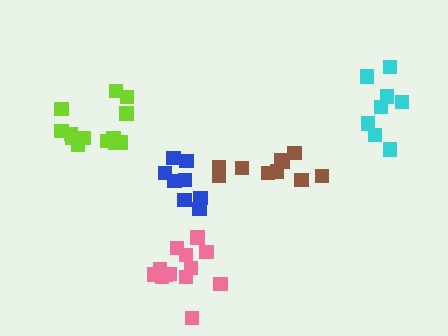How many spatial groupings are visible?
There are 5 spatial groupings.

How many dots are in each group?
Group 1: 13 dots, Group 2: 8 dots, Group 3: 13 dots, Group 4: 10 dots, Group 5: 8 dots (52 total).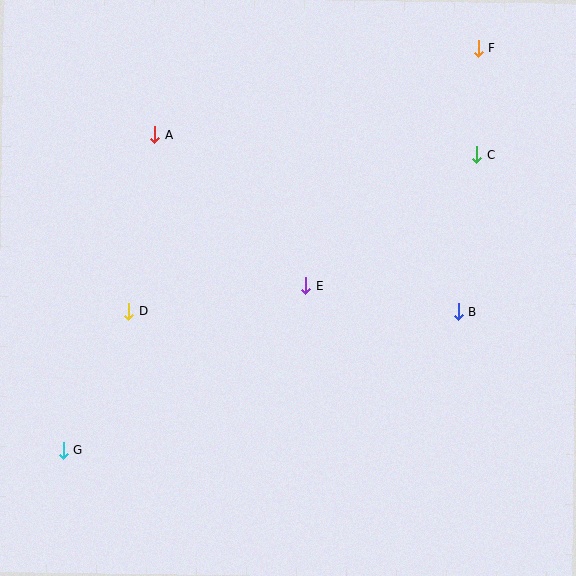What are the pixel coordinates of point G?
Point G is at (63, 450).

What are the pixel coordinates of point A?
Point A is at (155, 135).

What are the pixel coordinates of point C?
Point C is at (477, 154).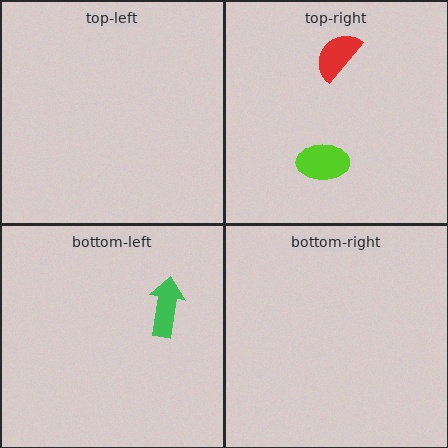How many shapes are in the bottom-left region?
1.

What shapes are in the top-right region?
The red semicircle, the lime ellipse.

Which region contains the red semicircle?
The top-right region.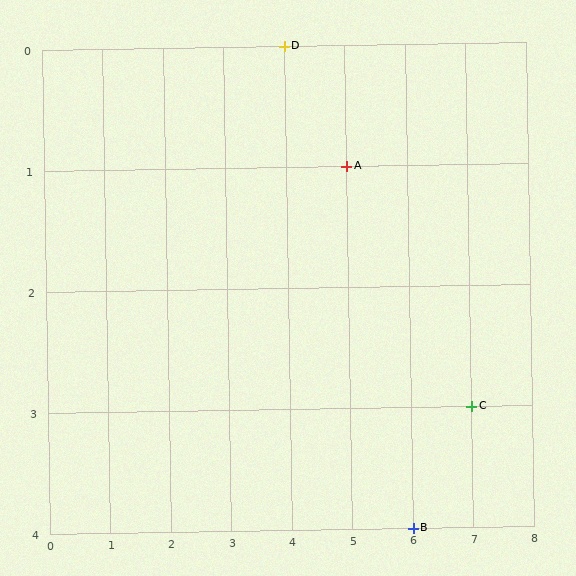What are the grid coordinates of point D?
Point D is at grid coordinates (4, 0).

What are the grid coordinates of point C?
Point C is at grid coordinates (7, 3).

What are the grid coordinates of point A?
Point A is at grid coordinates (5, 1).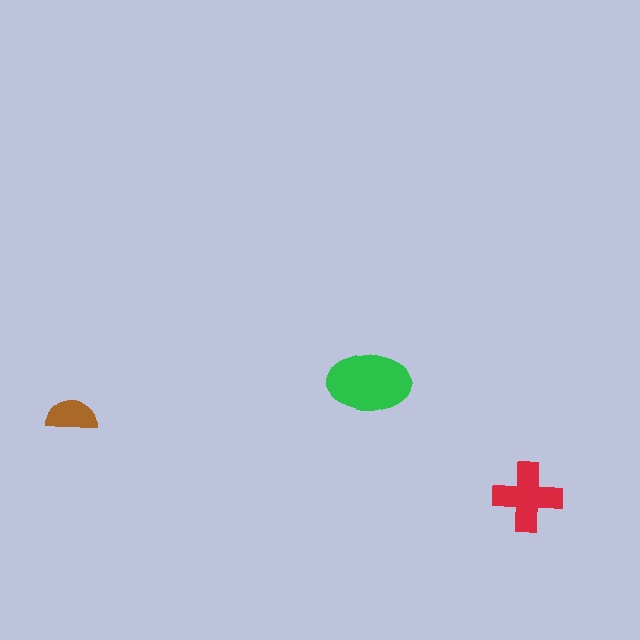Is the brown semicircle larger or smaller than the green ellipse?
Smaller.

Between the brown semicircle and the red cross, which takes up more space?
The red cross.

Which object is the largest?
The green ellipse.